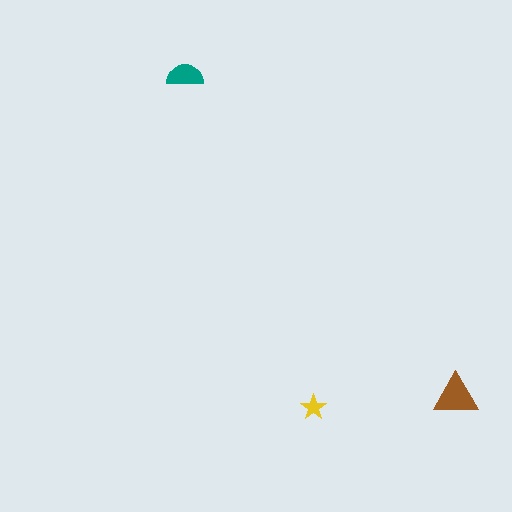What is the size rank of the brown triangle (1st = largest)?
1st.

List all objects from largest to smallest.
The brown triangle, the teal semicircle, the yellow star.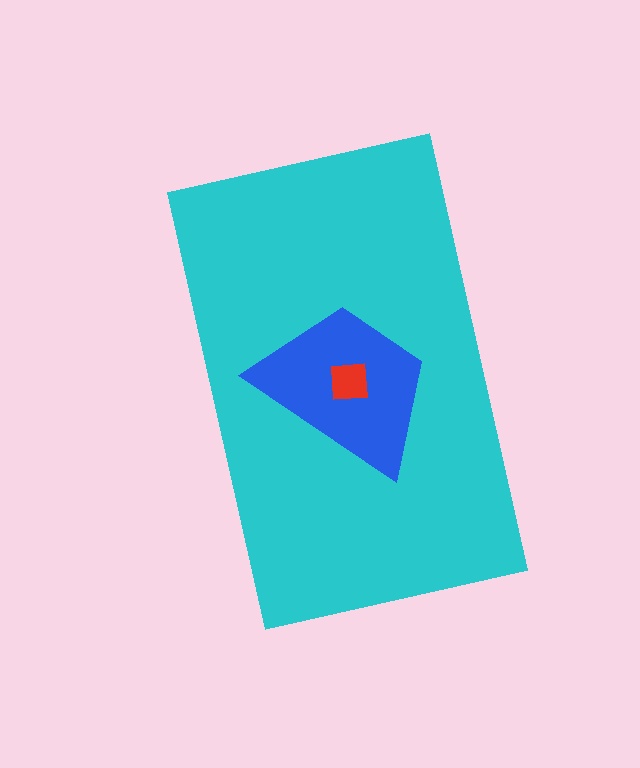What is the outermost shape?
The cyan rectangle.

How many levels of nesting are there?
3.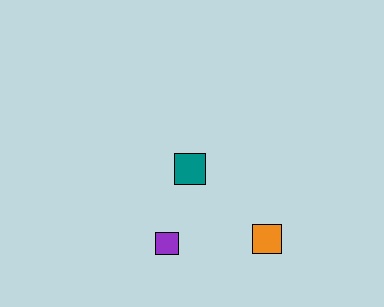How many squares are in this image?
There are 3 squares.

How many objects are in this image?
There are 3 objects.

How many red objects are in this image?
There are no red objects.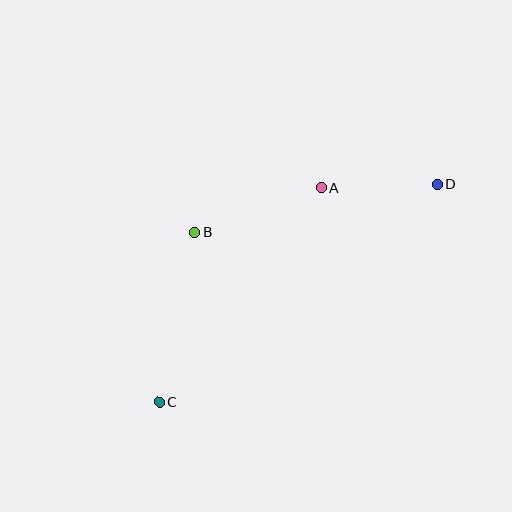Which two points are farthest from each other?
Points C and D are farthest from each other.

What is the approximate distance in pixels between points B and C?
The distance between B and C is approximately 173 pixels.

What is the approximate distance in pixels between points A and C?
The distance between A and C is approximately 268 pixels.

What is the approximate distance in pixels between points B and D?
The distance between B and D is approximately 248 pixels.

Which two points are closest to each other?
Points A and D are closest to each other.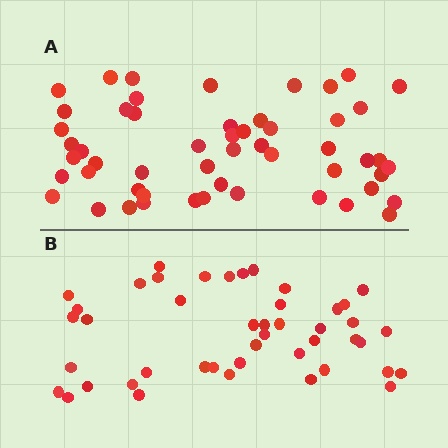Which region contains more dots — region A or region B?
Region A (the top region) has more dots.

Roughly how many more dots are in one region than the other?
Region A has roughly 8 or so more dots than region B.